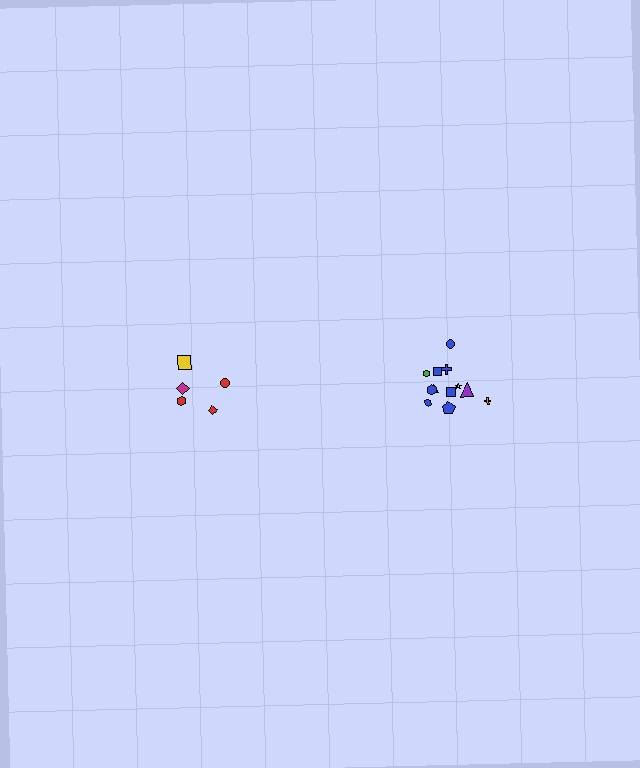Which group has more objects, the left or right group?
The right group.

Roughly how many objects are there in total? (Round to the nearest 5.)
Roughly 15 objects in total.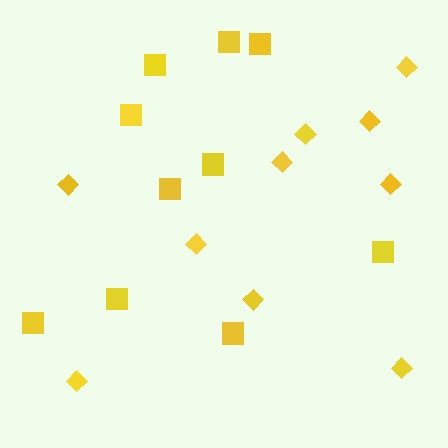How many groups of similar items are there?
There are 2 groups: one group of diamonds (10) and one group of squares (10).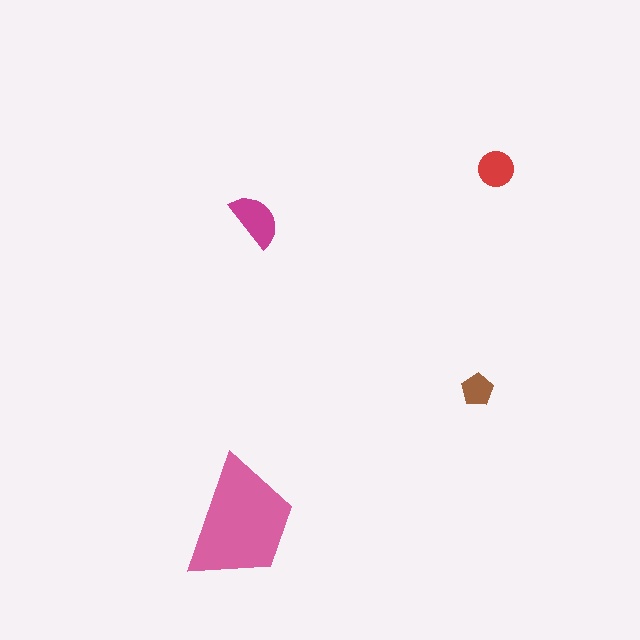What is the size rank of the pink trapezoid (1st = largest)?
1st.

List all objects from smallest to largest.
The brown pentagon, the red circle, the magenta semicircle, the pink trapezoid.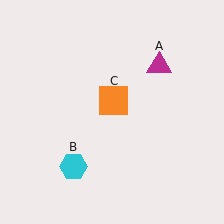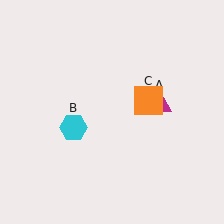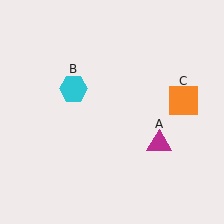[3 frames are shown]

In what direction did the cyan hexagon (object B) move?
The cyan hexagon (object B) moved up.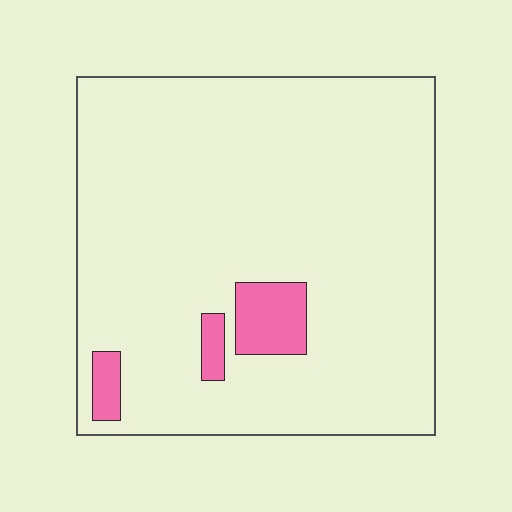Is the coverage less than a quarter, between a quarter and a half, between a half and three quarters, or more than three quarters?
Less than a quarter.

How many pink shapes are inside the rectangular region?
3.